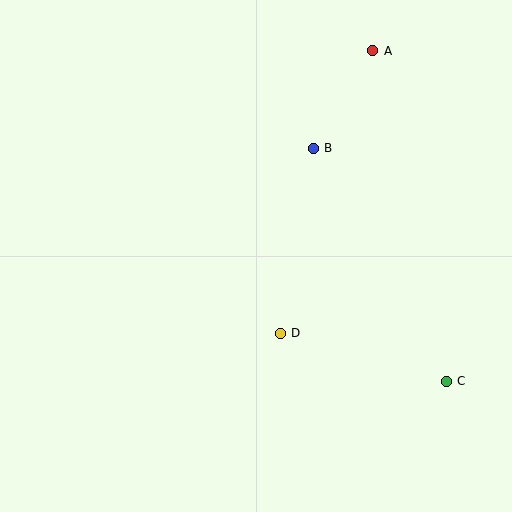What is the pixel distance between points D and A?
The distance between D and A is 297 pixels.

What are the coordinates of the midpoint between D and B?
The midpoint between D and B is at (297, 241).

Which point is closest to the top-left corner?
Point B is closest to the top-left corner.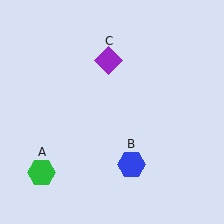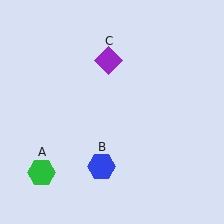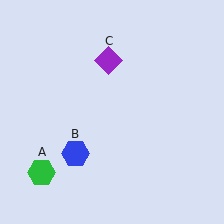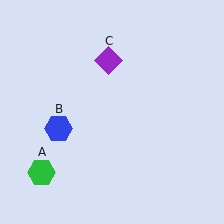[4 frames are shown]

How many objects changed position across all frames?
1 object changed position: blue hexagon (object B).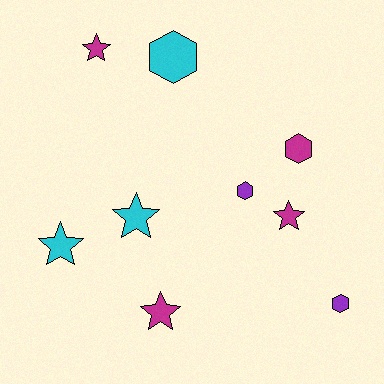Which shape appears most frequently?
Star, with 5 objects.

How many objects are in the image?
There are 9 objects.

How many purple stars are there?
There are no purple stars.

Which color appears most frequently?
Magenta, with 4 objects.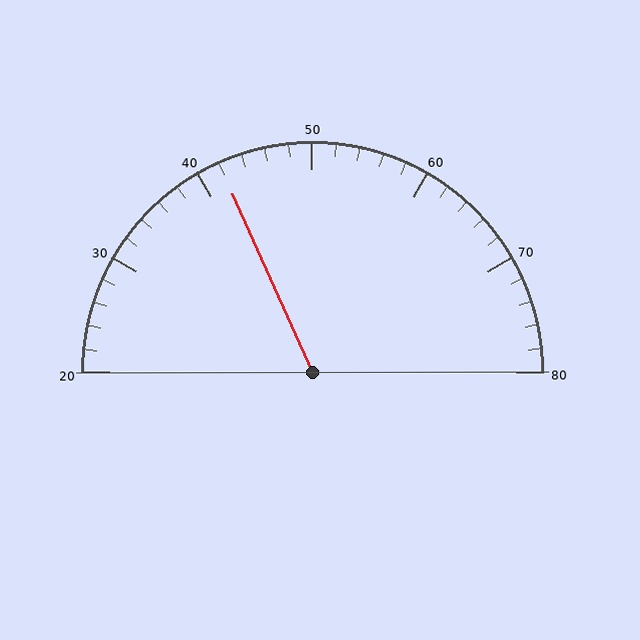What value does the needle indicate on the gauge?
The needle indicates approximately 42.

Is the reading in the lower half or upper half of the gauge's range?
The reading is in the lower half of the range (20 to 80).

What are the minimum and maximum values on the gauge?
The gauge ranges from 20 to 80.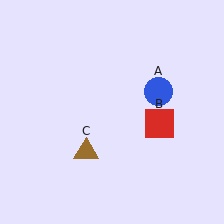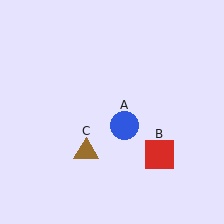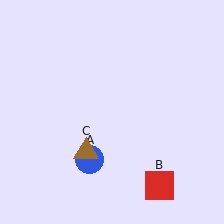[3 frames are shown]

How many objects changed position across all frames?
2 objects changed position: blue circle (object A), red square (object B).